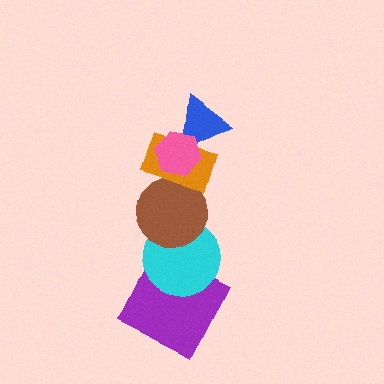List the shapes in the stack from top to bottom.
From top to bottom: the pink hexagon, the blue triangle, the orange rectangle, the brown circle, the cyan circle, the purple square.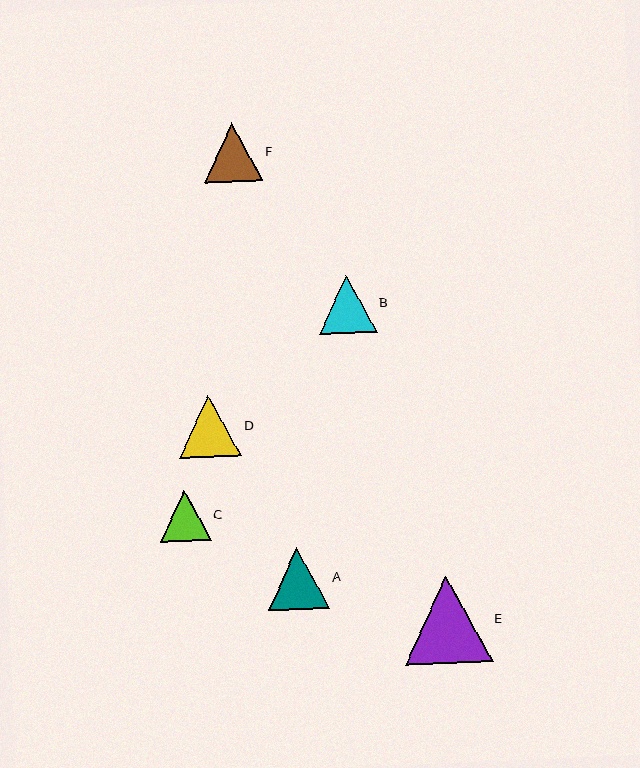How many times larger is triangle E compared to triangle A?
Triangle E is approximately 1.4 times the size of triangle A.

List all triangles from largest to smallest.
From largest to smallest: E, D, A, F, B, C.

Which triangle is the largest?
Triangle E is the largest with a size of approximately 88 pixels.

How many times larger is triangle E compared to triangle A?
Triangle E is approximately 1.4 times the size of triangle A.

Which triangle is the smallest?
Triangle C is the smallest with a size of approximately 51 pixels.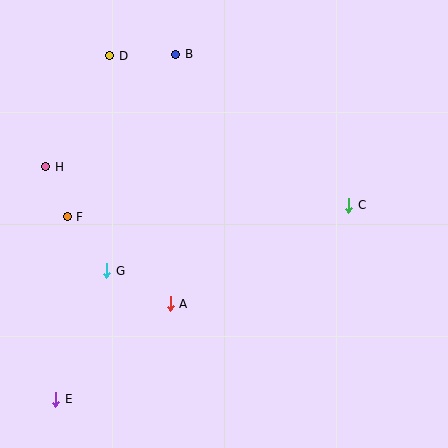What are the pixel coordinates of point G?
Point G is at (107, 271).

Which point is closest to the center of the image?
Point A at (170, 304) is closest to the center.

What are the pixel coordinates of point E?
Point E is at (56, 399).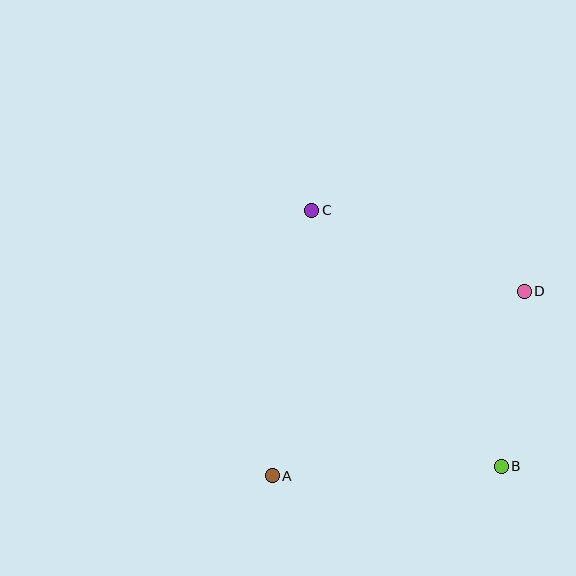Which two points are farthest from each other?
Points B and C are farthest from each other.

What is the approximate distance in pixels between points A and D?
The distance between A and D is approximately 313 pixels.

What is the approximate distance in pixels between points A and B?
The distance between A and B is approximately 230 pixels.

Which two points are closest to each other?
Points B and D are closest to each other.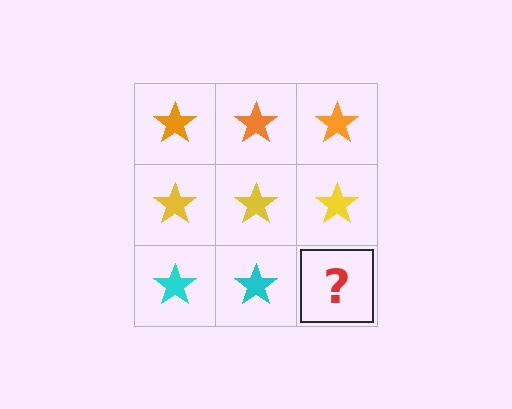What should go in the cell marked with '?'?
The missing cell should contain a cyan star.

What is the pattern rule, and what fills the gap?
The rule is that each row has a consistent color. The gap should be filled with a cyan star.